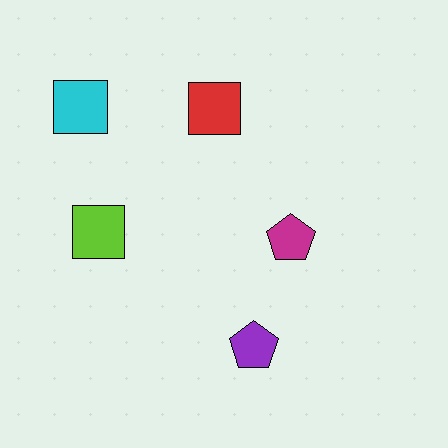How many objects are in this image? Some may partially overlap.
There are 5 objects.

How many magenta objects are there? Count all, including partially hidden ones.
There is 1 magenta object.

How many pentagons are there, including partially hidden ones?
There are 2 pentagons.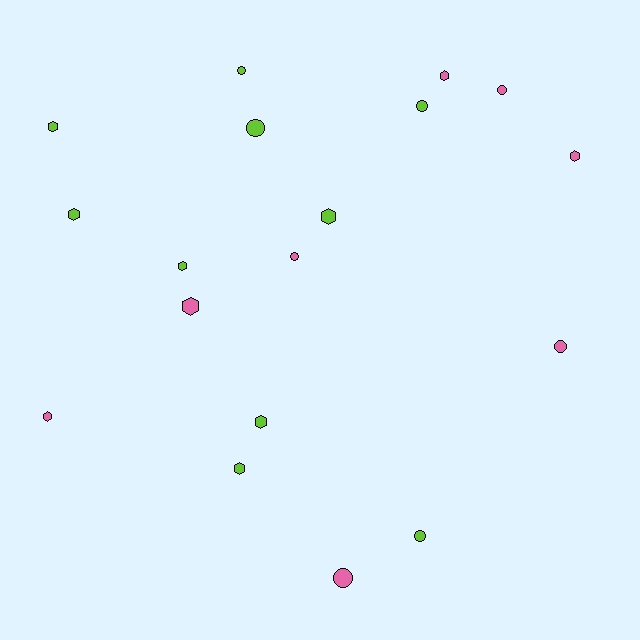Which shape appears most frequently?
Hexagon, with 10 objects.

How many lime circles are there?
There are 4 lime circles.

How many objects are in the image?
There are 18 objects.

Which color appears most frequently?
Lime, with 10 objects.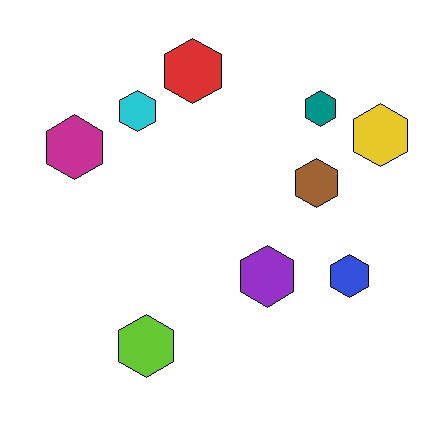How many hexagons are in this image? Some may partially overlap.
There are 9 hexagons.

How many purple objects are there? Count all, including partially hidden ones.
There is 1 purple object.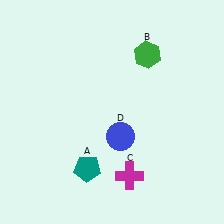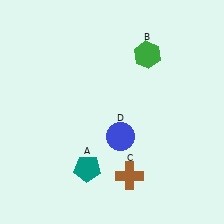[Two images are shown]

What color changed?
The cross (C) changed from magenta in Image 1 to brown in Image 2.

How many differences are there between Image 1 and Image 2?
There is 1 difference between the two images.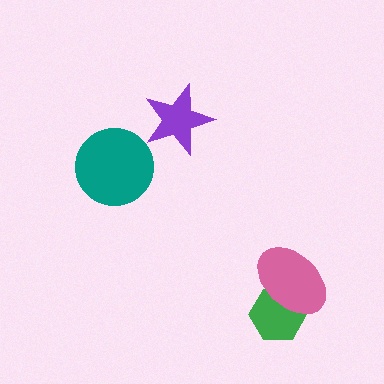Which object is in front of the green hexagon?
The pink ellipse is in front of the green hexagon.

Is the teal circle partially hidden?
No, no other shape covers it.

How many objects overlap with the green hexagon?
1 object overlaps with the green hexagon.